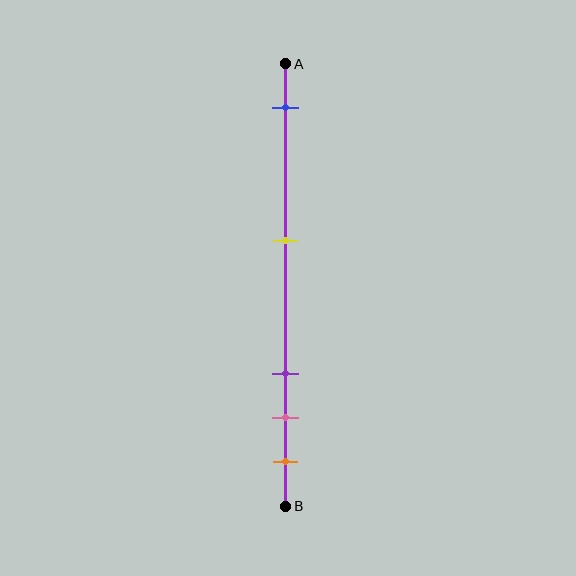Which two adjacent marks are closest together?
The pink and orange marks are the closest adjacent pair.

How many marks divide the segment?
There are 5 marks dividing the segment.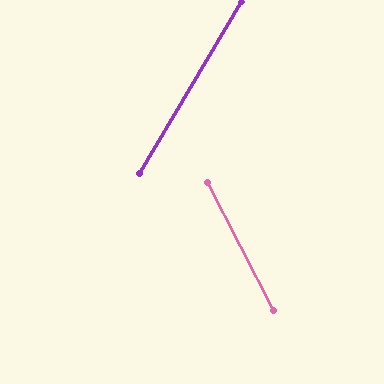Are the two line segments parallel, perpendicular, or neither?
Neither parallel nor perpendicular — they differ by about 57°.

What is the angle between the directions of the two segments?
Approximately 57 degrees.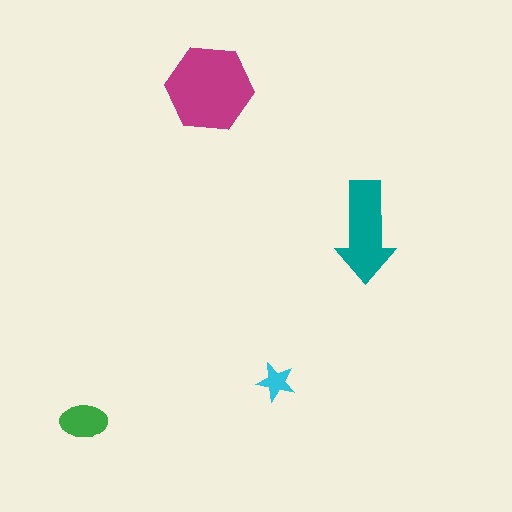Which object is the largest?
The magenta hexagon.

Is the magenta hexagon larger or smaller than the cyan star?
Larger.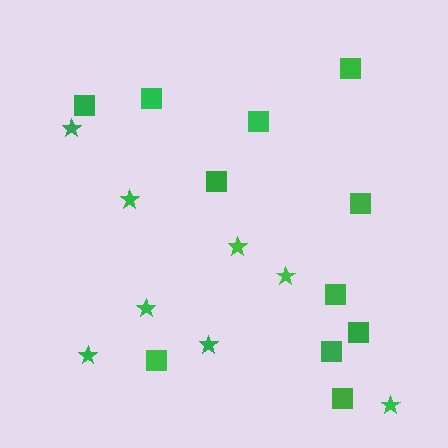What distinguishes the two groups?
There are 2 groups: one group of stars (8) and one group of squares (11).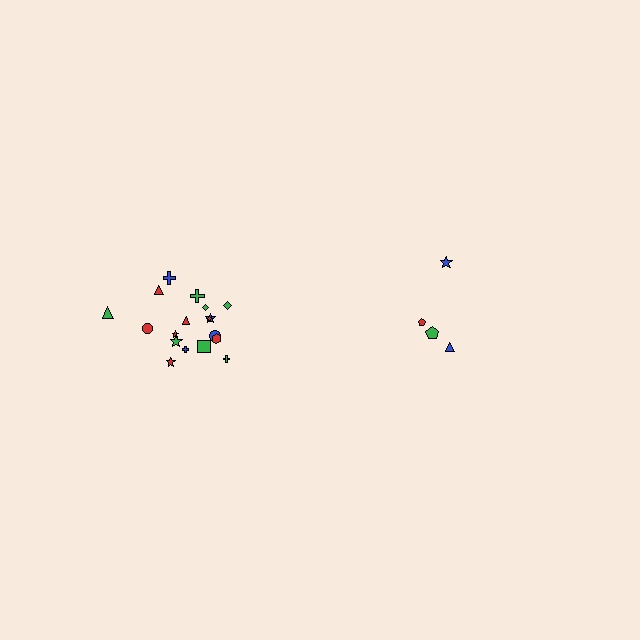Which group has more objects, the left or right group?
The left group.